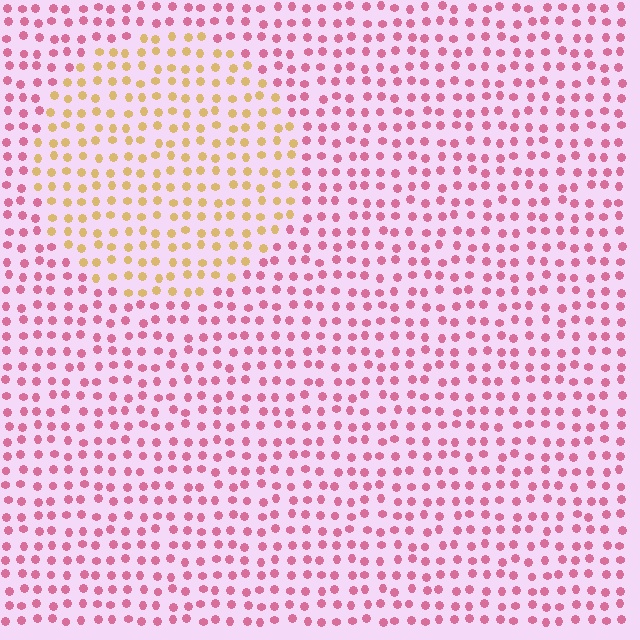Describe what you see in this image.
The image is filled with small pink elements in a uniform arrangement. A circle-shaped region is visible where the elements are tinted to a slightly different hue, forming a subtle color boundary.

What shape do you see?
I see a circle.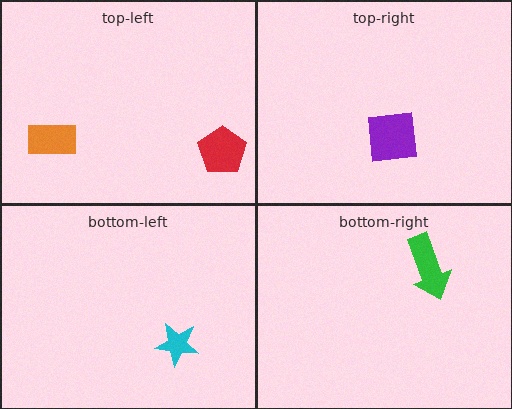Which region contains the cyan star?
The bottom-left region.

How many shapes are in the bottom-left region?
1.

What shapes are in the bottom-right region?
The green arrow.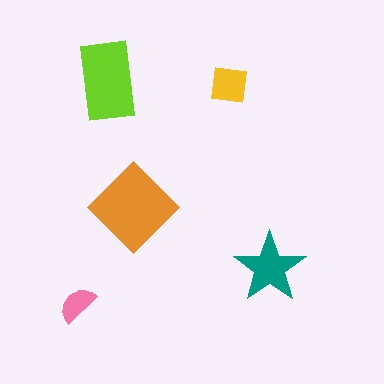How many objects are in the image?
There are 5 objects in the image.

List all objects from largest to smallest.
The orange diamond, the lime rectangle, the teal star, the yellow square, the pink semicircle.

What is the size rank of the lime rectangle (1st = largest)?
2nd.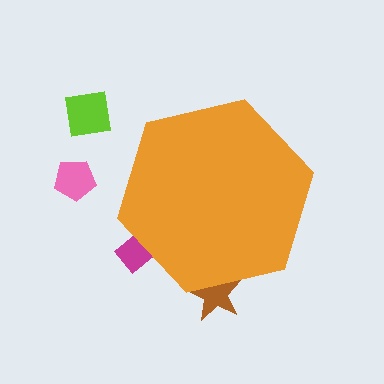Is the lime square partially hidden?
No, the lime square is fully visible.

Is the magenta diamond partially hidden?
Yes, the magenta diamond is partially hidden behind the orange hexagon.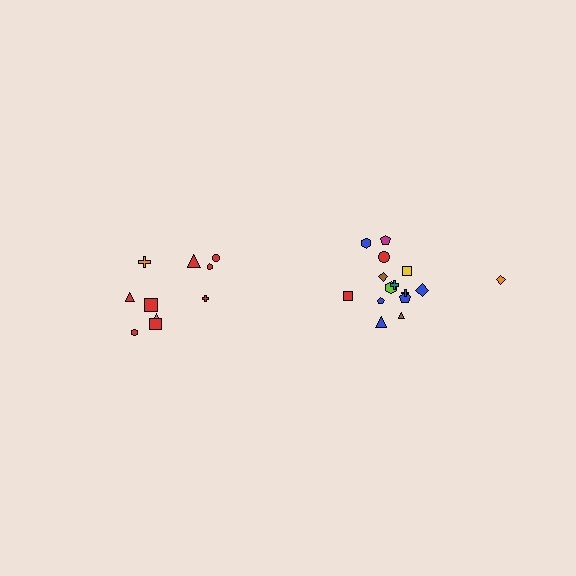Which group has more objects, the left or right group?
The right group.